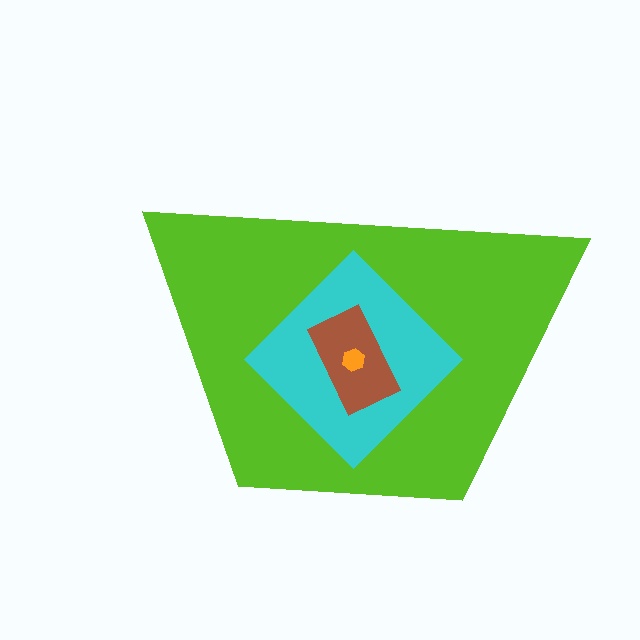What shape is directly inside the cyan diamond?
The brown rectangle.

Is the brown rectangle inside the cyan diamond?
Yes.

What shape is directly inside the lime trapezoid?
The cyan diamond.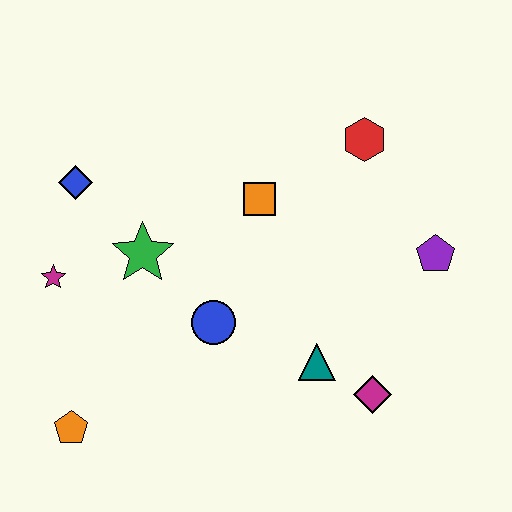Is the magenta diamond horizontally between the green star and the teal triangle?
No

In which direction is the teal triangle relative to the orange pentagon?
The teal triangle is to the right of the orange pentagon.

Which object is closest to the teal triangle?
The magenta diamond is closest to the teal triangle.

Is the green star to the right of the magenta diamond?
No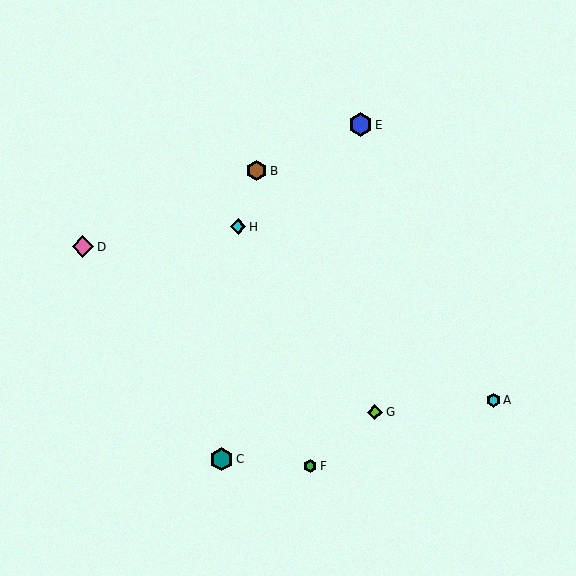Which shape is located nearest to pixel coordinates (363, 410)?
The lime diamond (labeled G) at (375, 412) is nearest to that location.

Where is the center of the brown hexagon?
The center of the brown hexagon is at (257, 171).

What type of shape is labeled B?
Shape B is a brown hexagon.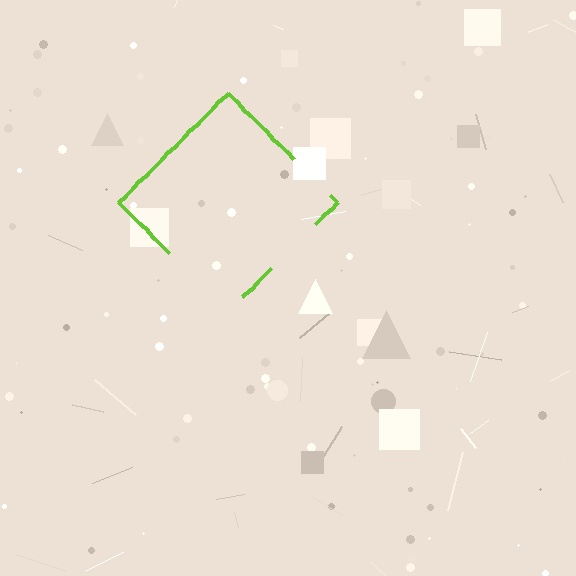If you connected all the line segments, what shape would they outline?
They would outline a diamond.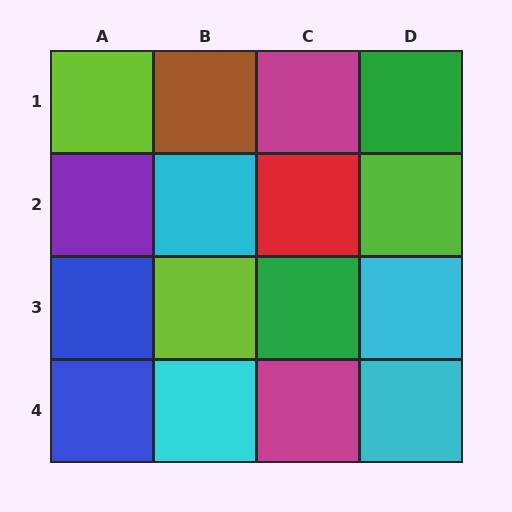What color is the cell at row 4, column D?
Cyan.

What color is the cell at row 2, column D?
Lime.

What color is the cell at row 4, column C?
Magenta.